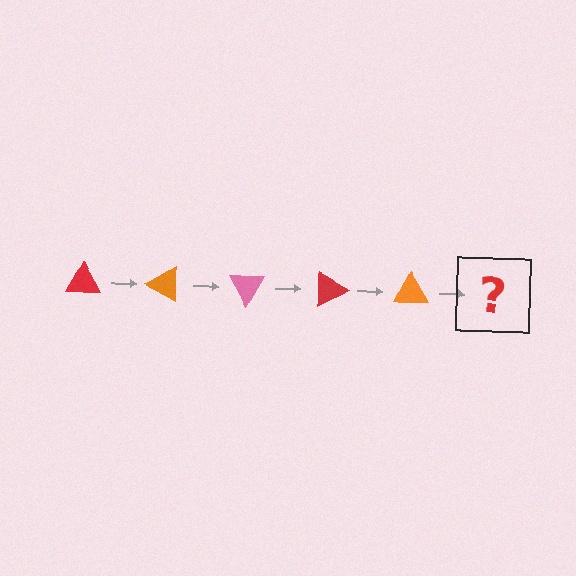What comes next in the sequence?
The next element should be a pink triangle, rotated 150 degrees from the start.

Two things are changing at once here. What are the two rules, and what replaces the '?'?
The two rules are that it rotates 30 degrees each step and the color cycles through red, orange, and pink. The '?' should be a pink triangle, rotated 150 degrees from the start.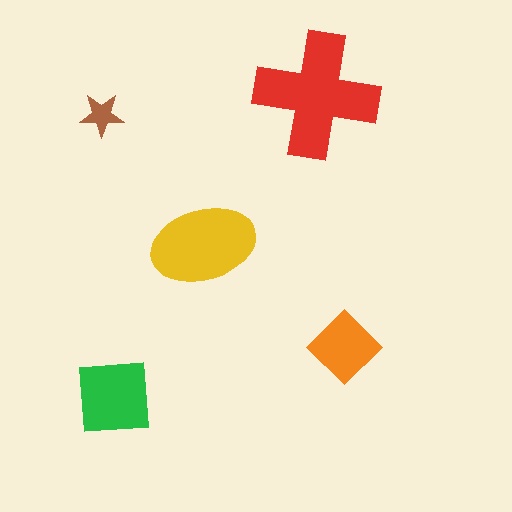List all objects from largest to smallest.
The red cross, the yellow ellipse, the green square, the orange diamond, the brown star.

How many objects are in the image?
There are 5 objects in the image.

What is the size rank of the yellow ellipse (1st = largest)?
2nd.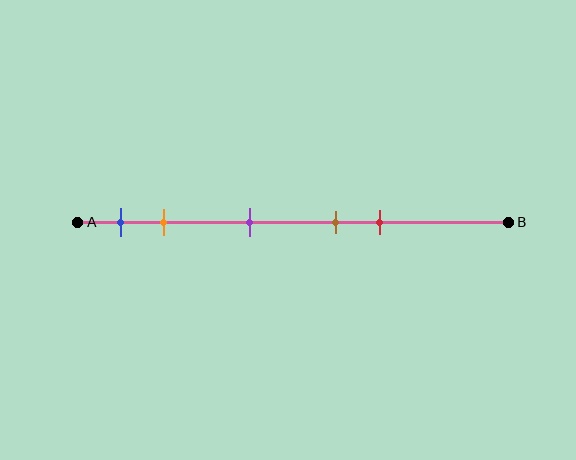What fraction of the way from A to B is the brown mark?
The brown mark is approximately 60% (0.6) of the way from A to B.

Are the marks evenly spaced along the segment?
No, the marks are not evenly spaced.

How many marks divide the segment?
There are 5 marks dividing the segment.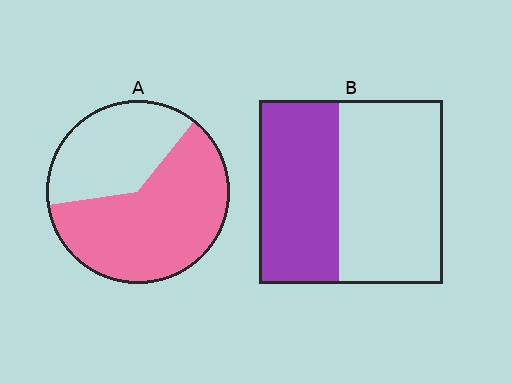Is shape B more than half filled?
No.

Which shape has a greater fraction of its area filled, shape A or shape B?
Shape A.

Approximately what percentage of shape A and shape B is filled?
A is approximately 60% and B is approximately 45%.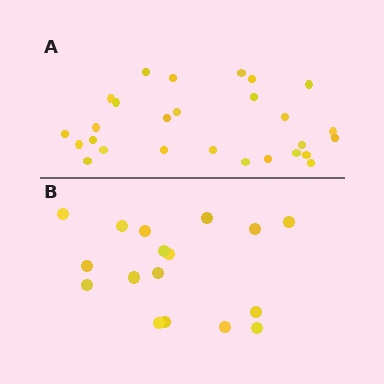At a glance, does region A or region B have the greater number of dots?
Region A (the top region) has more dots.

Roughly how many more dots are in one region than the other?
Region A has roughly 10 or so more dots than region B.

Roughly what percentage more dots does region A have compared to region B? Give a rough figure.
About 60% more.